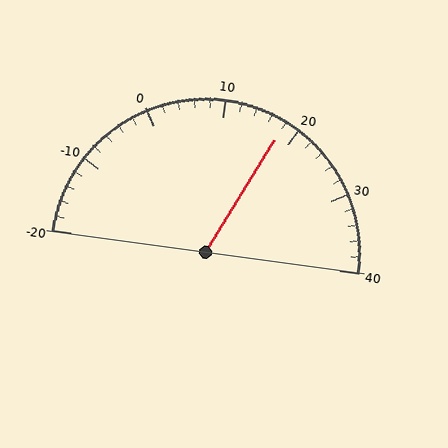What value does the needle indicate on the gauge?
The needle indicates approximately 18.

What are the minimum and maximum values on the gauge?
The gauge ranges from -20 to 40.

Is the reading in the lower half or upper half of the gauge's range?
The reading is in the upper half of the range (-20 to 40).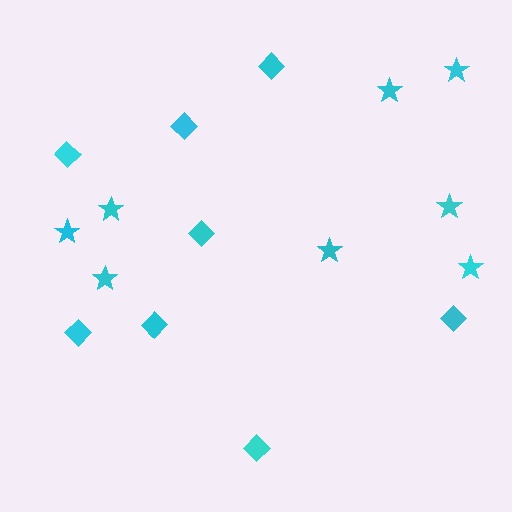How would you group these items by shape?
There are 2 groups: one group of diamonds (8) and one group of stars (8).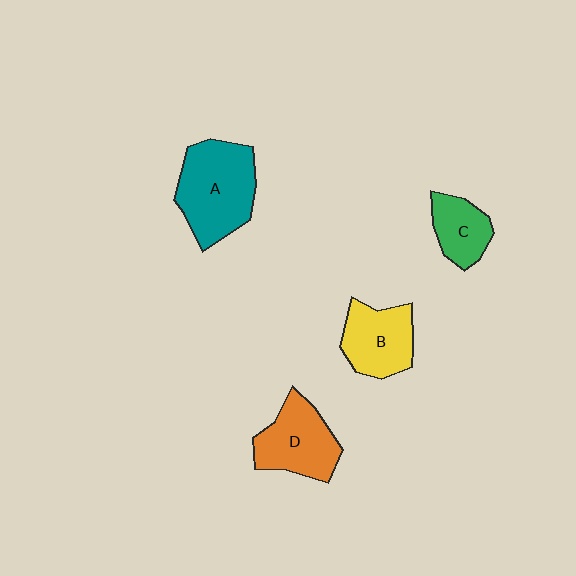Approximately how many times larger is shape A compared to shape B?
Approximately 1.5 times.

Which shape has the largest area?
Shape A (teal).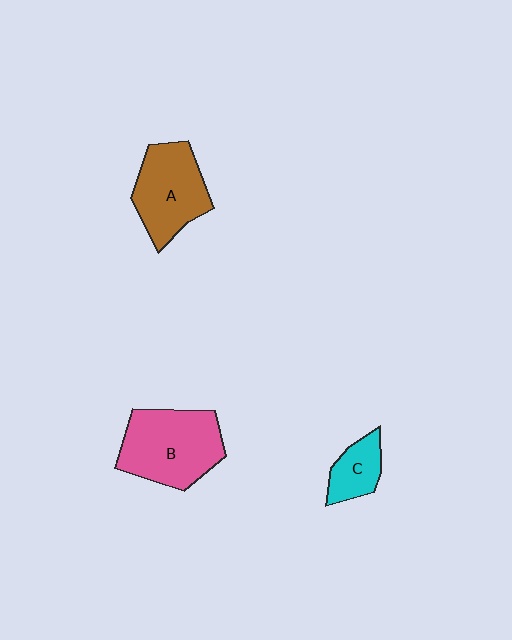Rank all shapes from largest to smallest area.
From largest to smallest: B (pink), A (brown), C (cyan).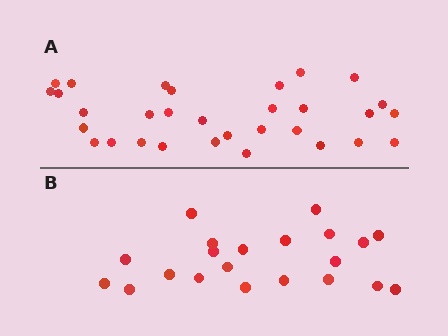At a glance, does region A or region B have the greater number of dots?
Region A (the top region) has more dots.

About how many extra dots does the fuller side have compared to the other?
Region A has roughly 10 or so more dots than region B.